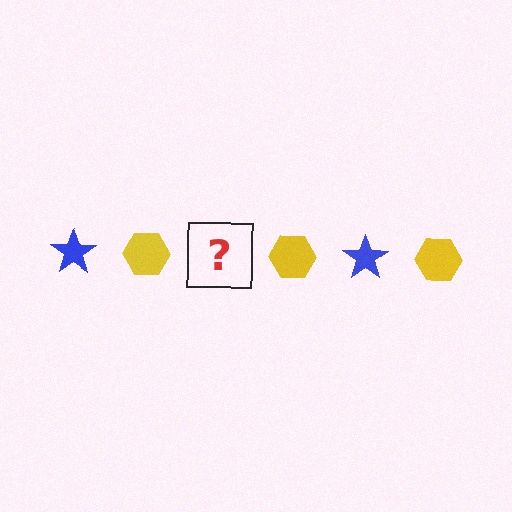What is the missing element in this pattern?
The missing element is a blue star.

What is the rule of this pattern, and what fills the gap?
The rule is that the pattern alternates between blue star and yellow hexagon. The gap should be filled with a blue star.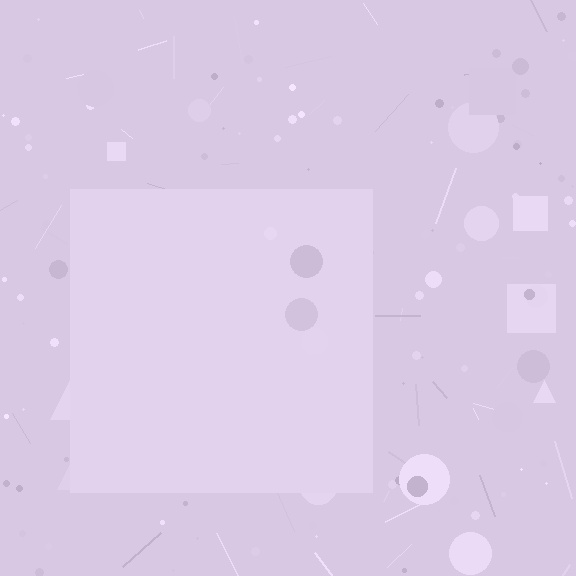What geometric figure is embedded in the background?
A square is embedded in the background.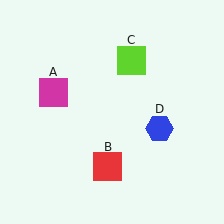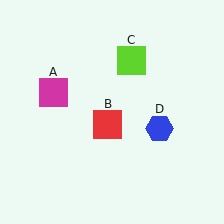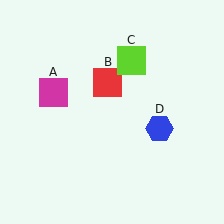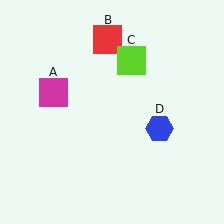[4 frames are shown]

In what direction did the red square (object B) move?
The red square (object B) moved up.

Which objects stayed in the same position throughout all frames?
Magenta square (object A) and lime square (object C) and blue hexagon (object D) remained stationary.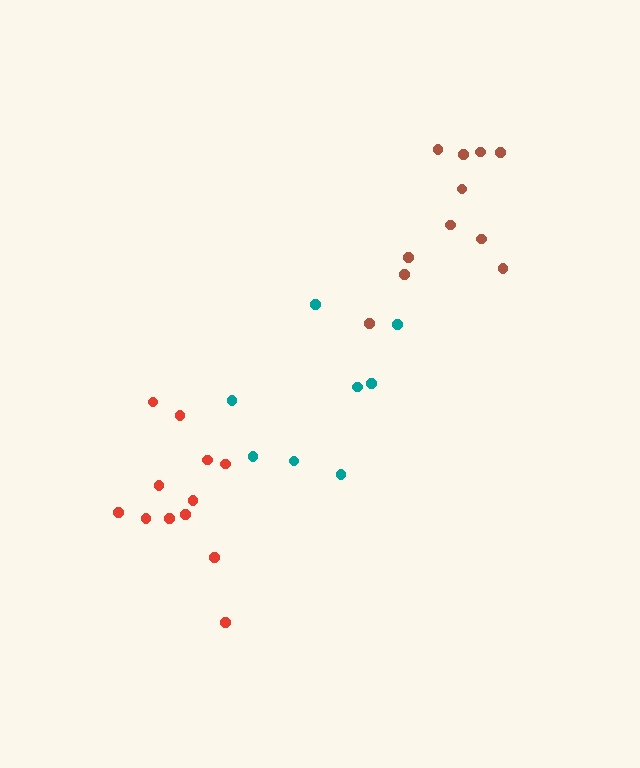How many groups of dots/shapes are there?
There are 3 groups.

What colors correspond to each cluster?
The clusters are colored: brown, teal, red.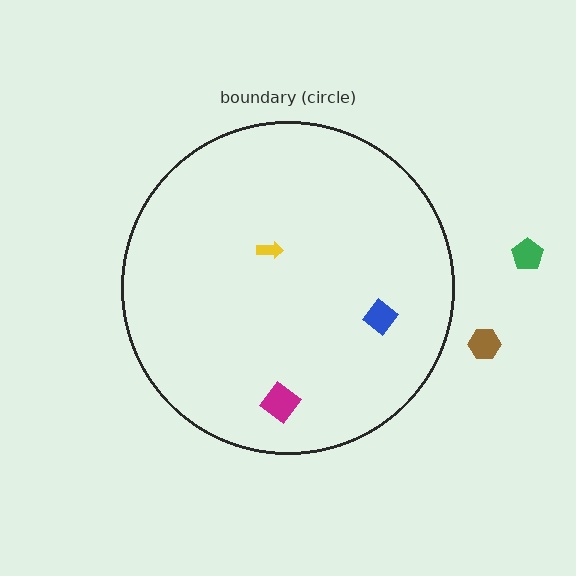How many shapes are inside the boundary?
3 inside, 2 outside.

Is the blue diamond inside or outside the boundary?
Inside.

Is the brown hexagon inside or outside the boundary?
Outside.